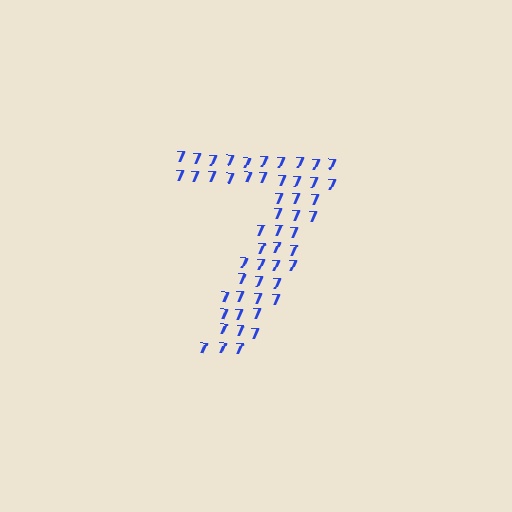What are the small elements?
The small elements are digit 7's.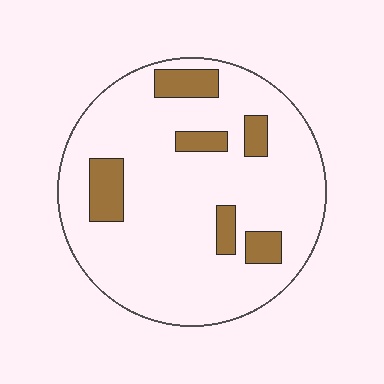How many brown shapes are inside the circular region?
6.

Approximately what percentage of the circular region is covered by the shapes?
Approximately 15%.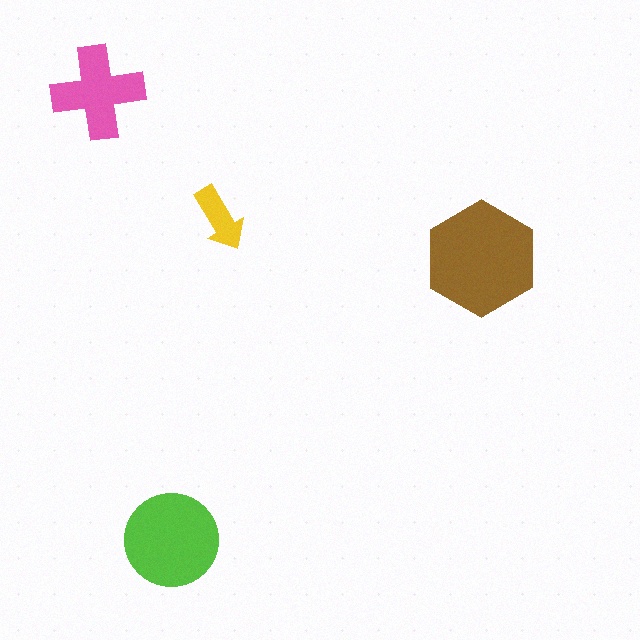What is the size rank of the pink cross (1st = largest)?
3rd.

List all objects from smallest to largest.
The yellow arrow, the pink cross, the lime circle, the brown hexagon.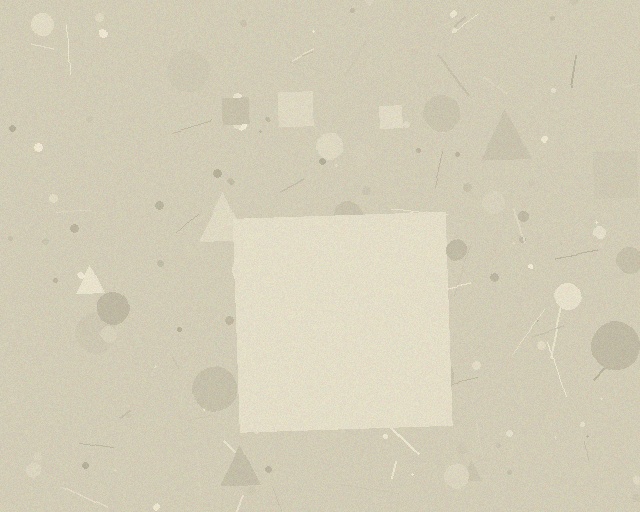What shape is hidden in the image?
A square is hidden in the image.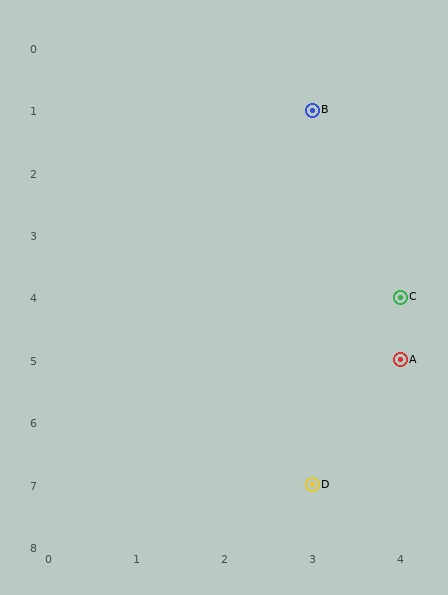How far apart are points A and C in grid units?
Points A and C are 1 row apart.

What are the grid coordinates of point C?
Point C is at grid coordinates (4, 4).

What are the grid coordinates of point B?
Point B is at grid coordinates (3, 1).